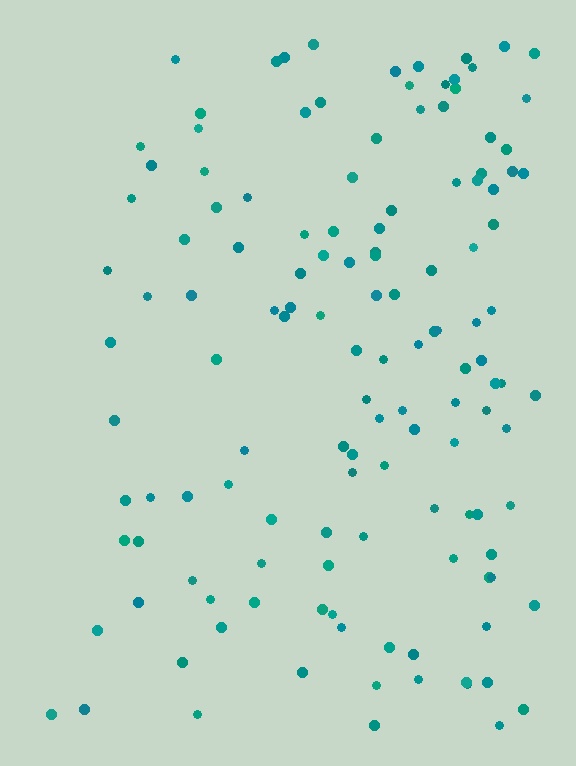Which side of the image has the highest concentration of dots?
The right.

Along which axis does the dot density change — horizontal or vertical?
Horizontal.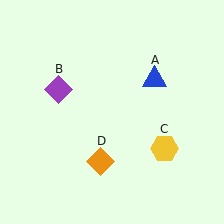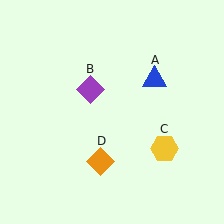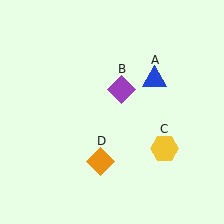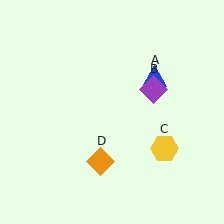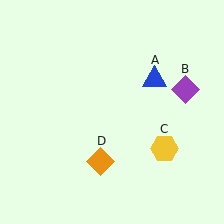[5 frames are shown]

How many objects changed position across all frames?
1 object changed position: purple diamond (object B).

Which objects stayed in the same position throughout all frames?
Blue triangle (object A) and yellow hexagon (object C) and orange diamond (object D) remained stationary.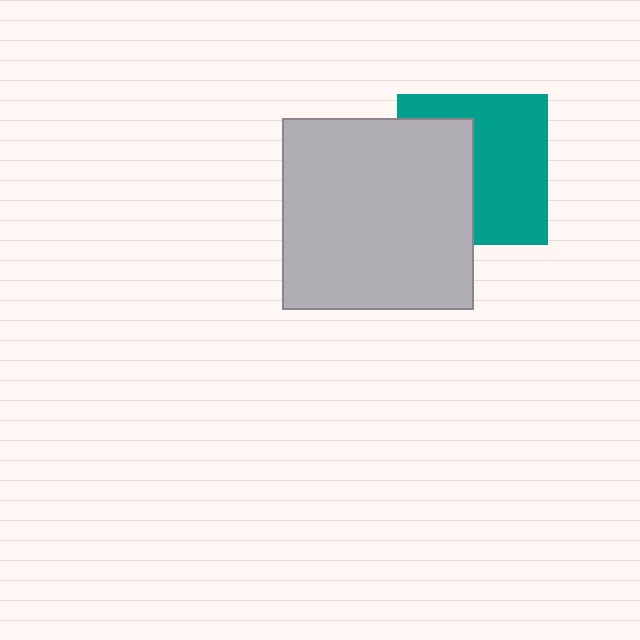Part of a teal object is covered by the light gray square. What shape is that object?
It is a square.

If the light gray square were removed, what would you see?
You would see the complete teal square.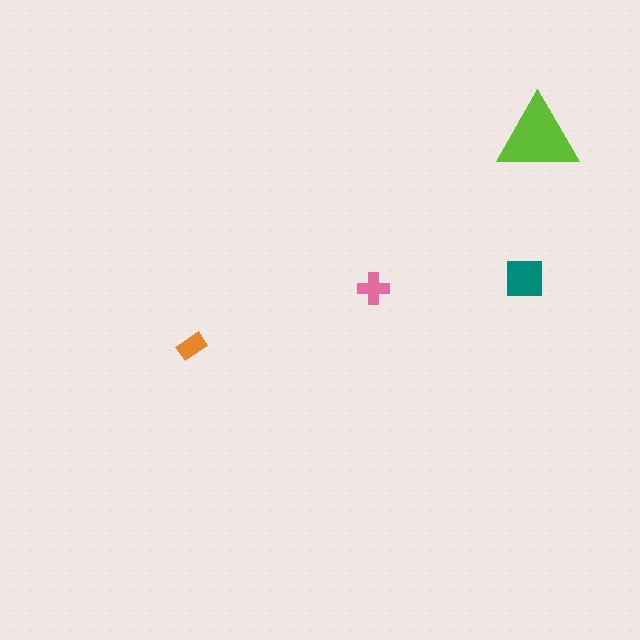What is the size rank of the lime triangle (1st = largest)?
1st.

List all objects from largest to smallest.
The lime triangle, the teal square, the pink cross, the orange rectangle.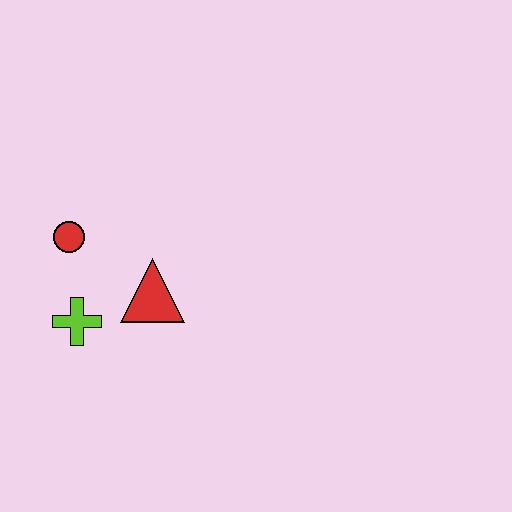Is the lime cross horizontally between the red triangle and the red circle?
Yes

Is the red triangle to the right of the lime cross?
Yes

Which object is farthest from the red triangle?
The red circle is farthest from the red triangle.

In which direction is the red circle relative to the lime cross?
The red circle is above the lime cross.